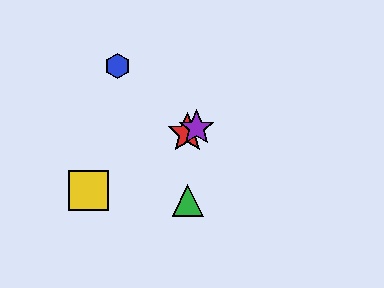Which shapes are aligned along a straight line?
The red star, the yellow square, the purple star are aligned along a straight line.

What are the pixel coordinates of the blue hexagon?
The blue hexagon is at (117, 66).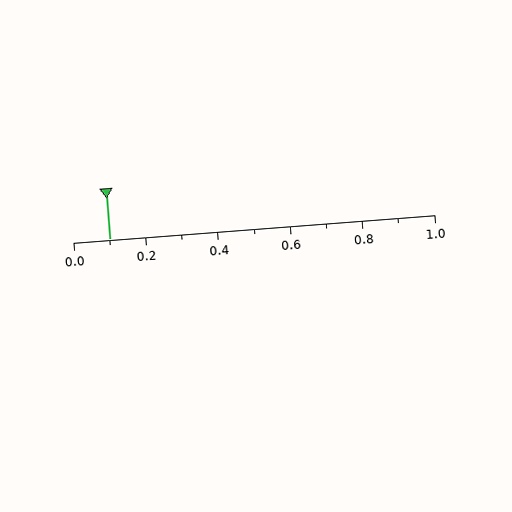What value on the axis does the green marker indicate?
The marker indicates approximately 0.1.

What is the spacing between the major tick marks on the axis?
The major ticks are spaced 0.2 apart.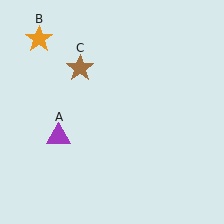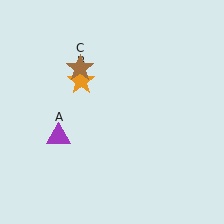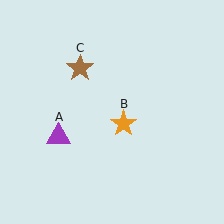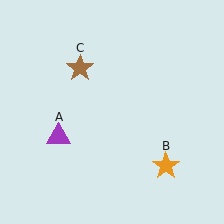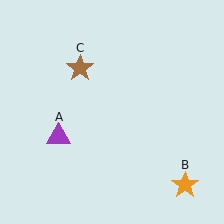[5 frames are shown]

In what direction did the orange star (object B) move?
The orange star (object B) moved down and to the right.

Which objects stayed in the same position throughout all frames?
Purple triangle (object A) and brown star (object C) remained stationary.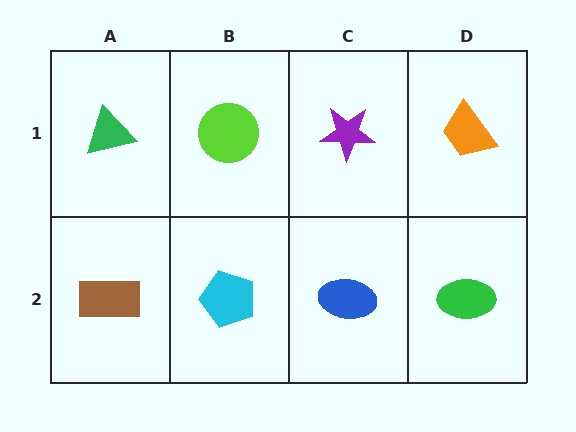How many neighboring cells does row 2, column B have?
3.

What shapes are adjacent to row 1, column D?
A green ellipse (row 2, column D), a purple star (row 1, column C).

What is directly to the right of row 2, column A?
A cyan pentagon.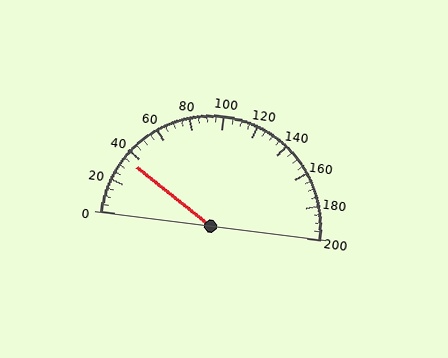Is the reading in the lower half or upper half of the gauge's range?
The reading is in the lower half of the range (0 to 200).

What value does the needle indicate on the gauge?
The needle indicates approximately 35.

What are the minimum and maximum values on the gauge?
The gauge ranges from 0 to 200.